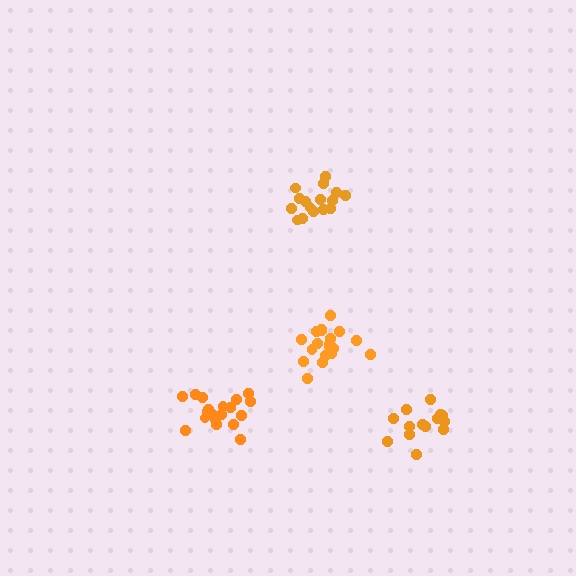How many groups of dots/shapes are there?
There are 4 groups.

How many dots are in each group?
Group 1: 16 dots, Group 2: 14 dots, Group 3: 19 dots, Group 4: 19 dots (68 total).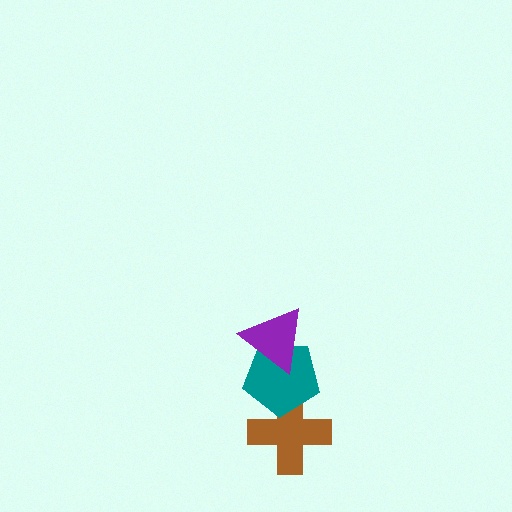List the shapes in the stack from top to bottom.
From top to bottom: the purple triangle, the teal pentagon, the brown cross.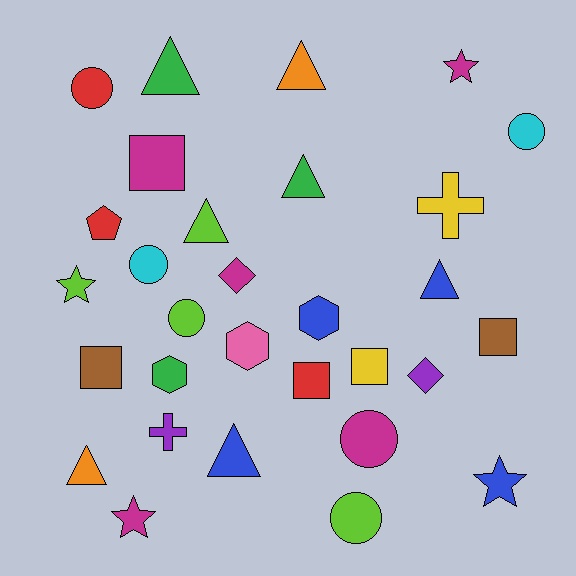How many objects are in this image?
There are 30 objects.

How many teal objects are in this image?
There are no teal objects.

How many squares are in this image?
There are 5 squares.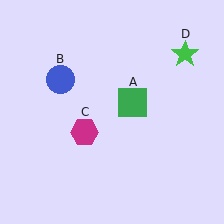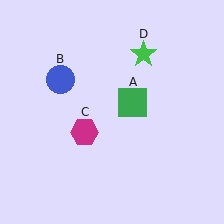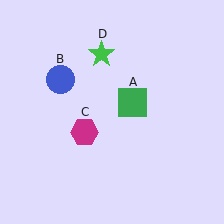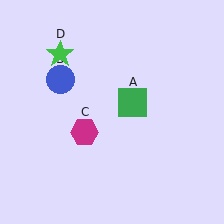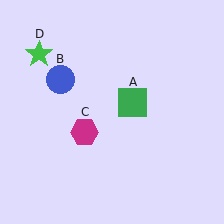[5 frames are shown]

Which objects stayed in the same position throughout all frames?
Green square (object A) and blue circle (object B) and magenta hexagon (object C) remained stationary.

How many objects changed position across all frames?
1 object changed position: green star (object D).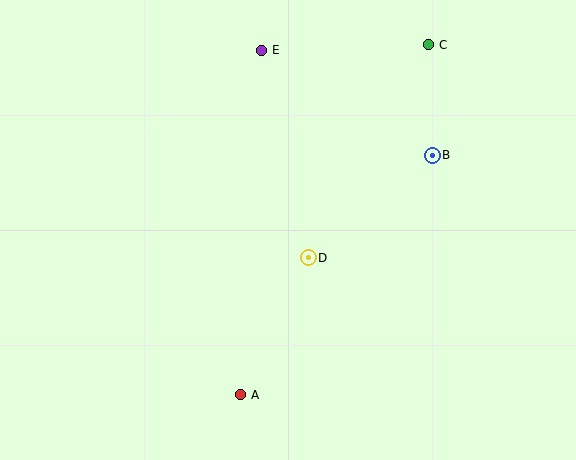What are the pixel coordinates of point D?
Point D is at (308, 258).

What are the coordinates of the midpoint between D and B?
The midpoint between D and B is at (370, 206).